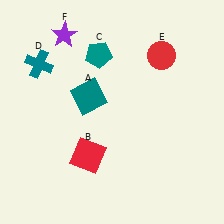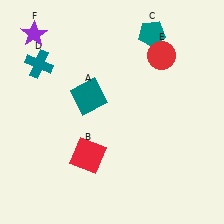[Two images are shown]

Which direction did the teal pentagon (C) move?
The teal pentagon (C) moved right.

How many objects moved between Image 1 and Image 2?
2 objects moved between the two images.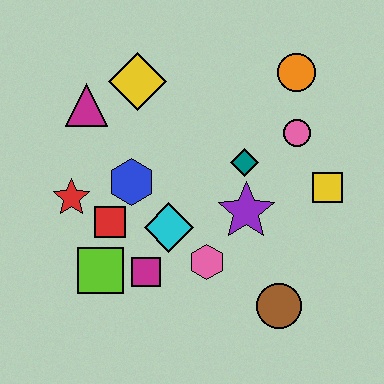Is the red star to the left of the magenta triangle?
Yes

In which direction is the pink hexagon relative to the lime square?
The pink hexagon is to the right of the lime square.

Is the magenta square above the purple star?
No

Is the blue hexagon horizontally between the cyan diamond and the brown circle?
No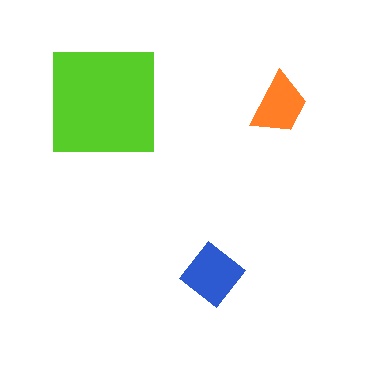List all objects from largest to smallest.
The lime square, the blue diamond, the orange trapezoid.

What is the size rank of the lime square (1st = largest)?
1st.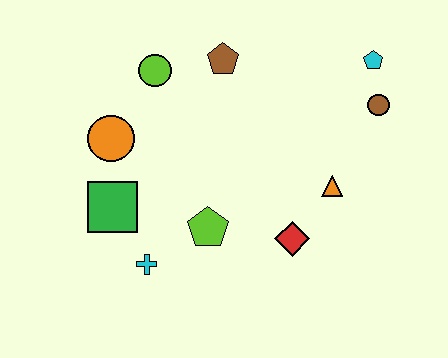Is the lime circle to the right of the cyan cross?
Yes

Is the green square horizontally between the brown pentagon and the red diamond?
No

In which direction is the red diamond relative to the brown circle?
The red diamond is below the brown circle.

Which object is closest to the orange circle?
The green square is closest to the orange circle.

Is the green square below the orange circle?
Yes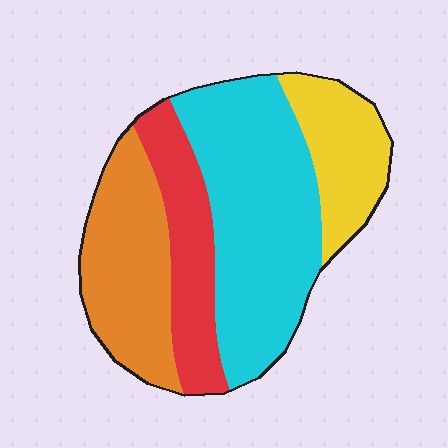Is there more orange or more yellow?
Orange.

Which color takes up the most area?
Cyan, at roughly 40%.